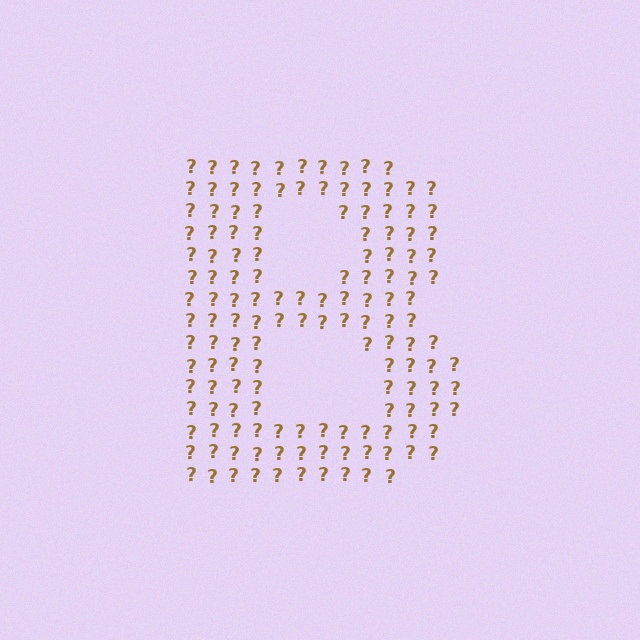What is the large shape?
The large shape is the letter B.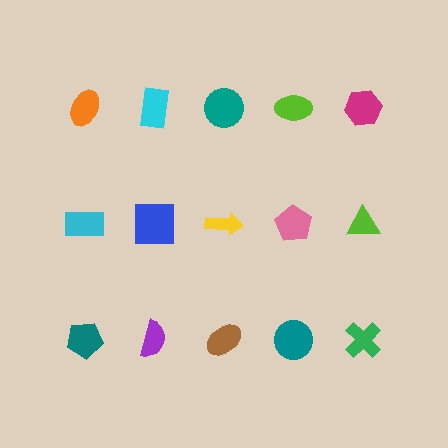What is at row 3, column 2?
A purple semicircle.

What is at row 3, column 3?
A brown ellipse.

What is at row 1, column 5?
A magenta hexagon.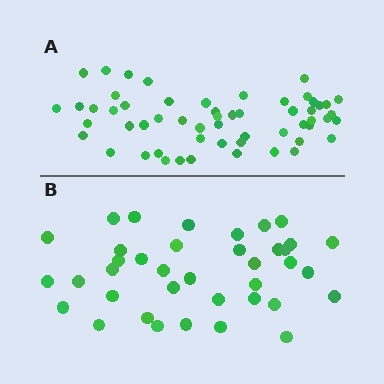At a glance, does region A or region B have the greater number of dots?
Region A (the top region) has more dots.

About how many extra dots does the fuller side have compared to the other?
Region A has approximately 20 more dots than region B.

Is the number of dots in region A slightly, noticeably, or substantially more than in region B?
Region A has substantially more. The ratio is roughly 1.5 to 1.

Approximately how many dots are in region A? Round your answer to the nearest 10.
About 60 dots. (The exact count is 56, which rounds to 60.)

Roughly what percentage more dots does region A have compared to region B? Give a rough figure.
About 45% more.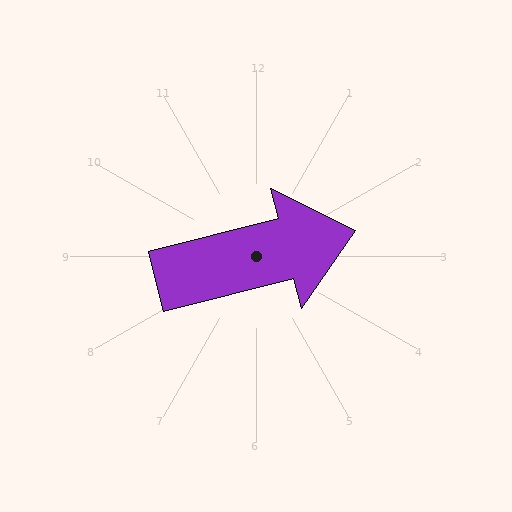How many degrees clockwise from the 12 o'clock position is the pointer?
Approximately 76 degrees.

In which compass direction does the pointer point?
East.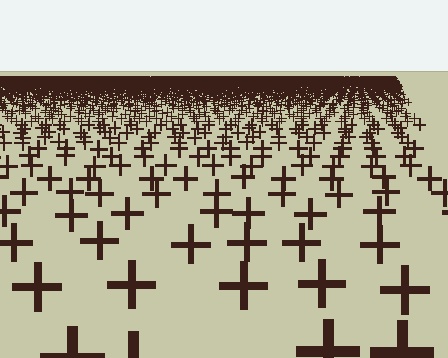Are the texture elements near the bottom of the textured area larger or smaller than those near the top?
Larger. Near the bottom, elements are closer to the viewer and appear at a bigger on-screen size.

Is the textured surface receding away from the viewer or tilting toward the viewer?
The surface is receding away from the viewer. Texture elements get smaller and denser toward the top.